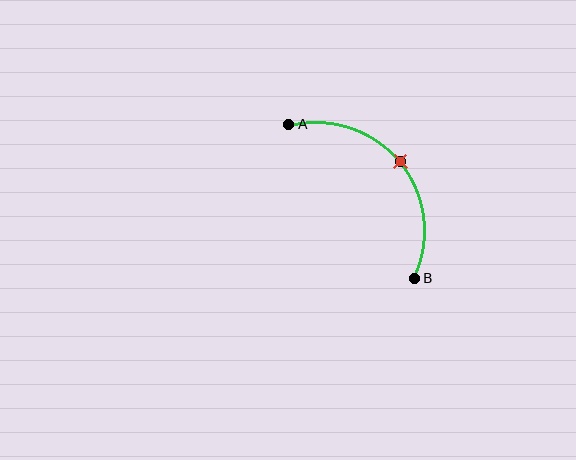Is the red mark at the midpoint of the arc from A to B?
Yes. The red mark lies on the arc at equal arc-length from both A and B — it is the arc midpoint.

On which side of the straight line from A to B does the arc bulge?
The arc bulges above and to the right of the straight line connecting A and B.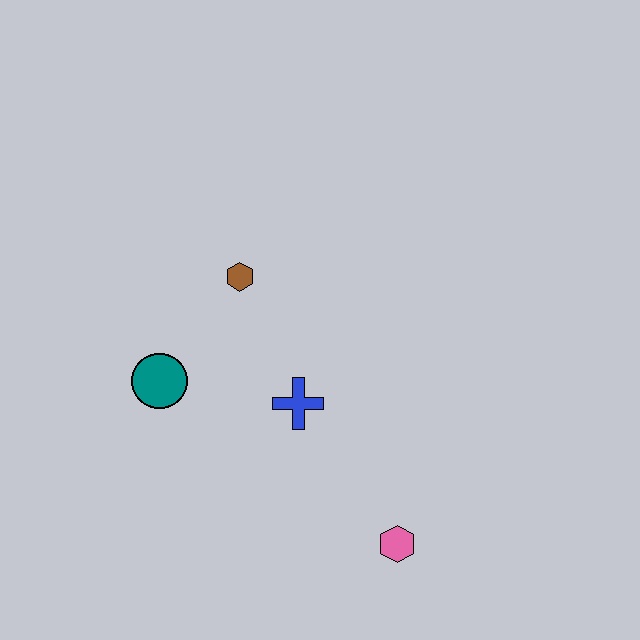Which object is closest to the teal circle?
The brown hexagon is closest to the teal circle.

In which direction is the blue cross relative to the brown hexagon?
The blue cross is below the brown hexagon.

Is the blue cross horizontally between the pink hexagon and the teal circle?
Yes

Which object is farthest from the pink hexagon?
The brown hexagon is farthest from the pink hexagon.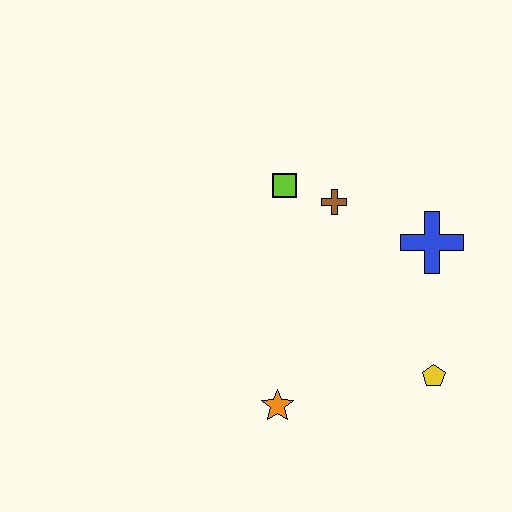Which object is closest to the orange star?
The yellow pentagon is closest to the orange star.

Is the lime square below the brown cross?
No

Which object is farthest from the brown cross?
The orange star is farthest from the brown cross.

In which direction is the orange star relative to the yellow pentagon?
The orange star is to the left of the yellow pentagon.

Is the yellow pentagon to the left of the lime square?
No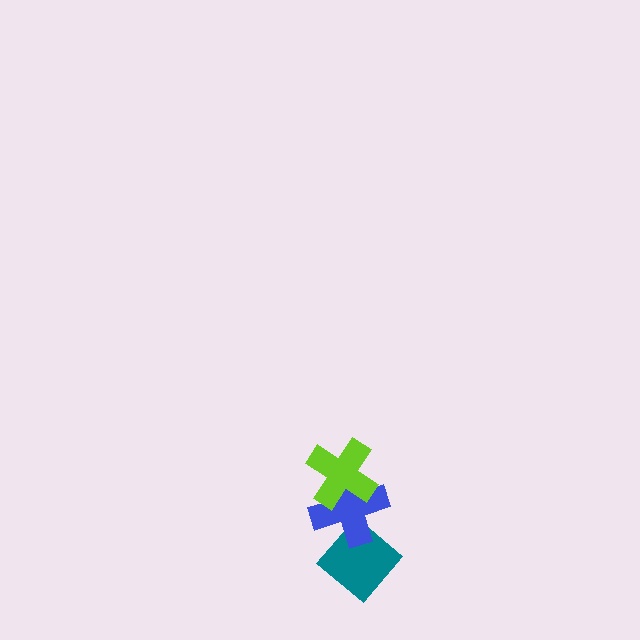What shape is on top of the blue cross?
The lime cross is on top of the blue cross.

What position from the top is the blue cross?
The blue cross is 2nd from the top.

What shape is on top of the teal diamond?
The blue cross is on top of the teal diamond.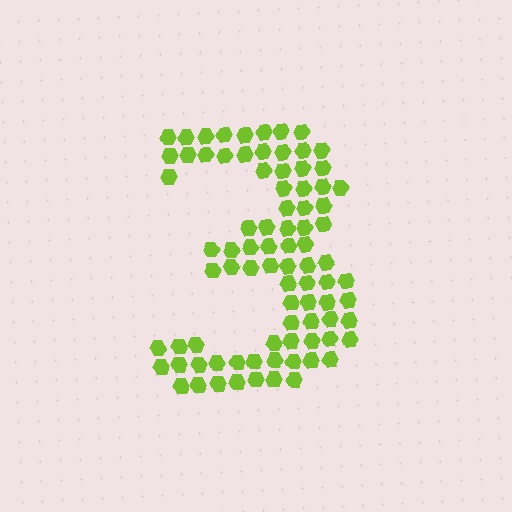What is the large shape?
The large shape is the digit 3.